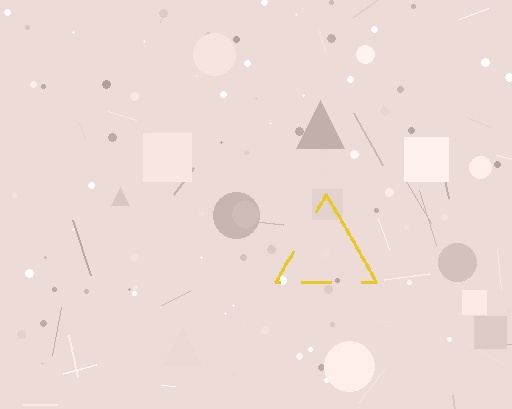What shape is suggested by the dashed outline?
The dashed outline suggests a triangle.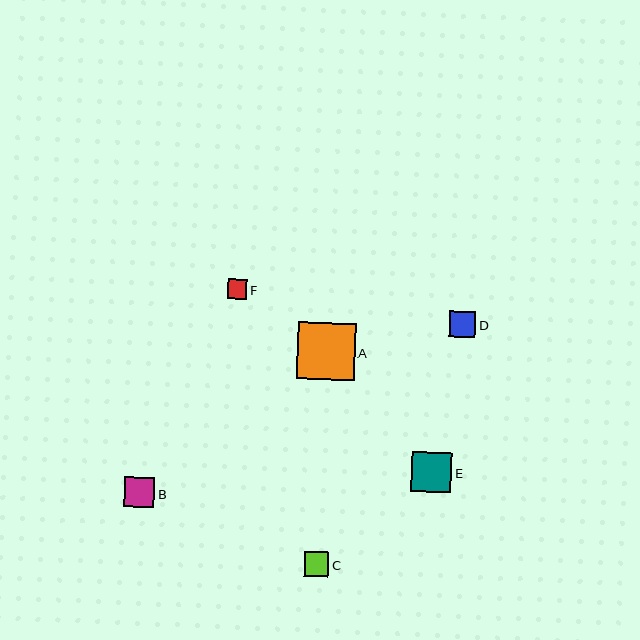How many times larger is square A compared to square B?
Square A is approximately 1.9 times the size of square B.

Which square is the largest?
Square A is the largest with a size of approximately 57 pixels.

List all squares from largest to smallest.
From largest to smallest: A, E, B, D, C, F.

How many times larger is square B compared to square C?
Square B is approximately 1.2 times the size of square C.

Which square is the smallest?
Square F is the smallest with a size of approximately 20 pixels.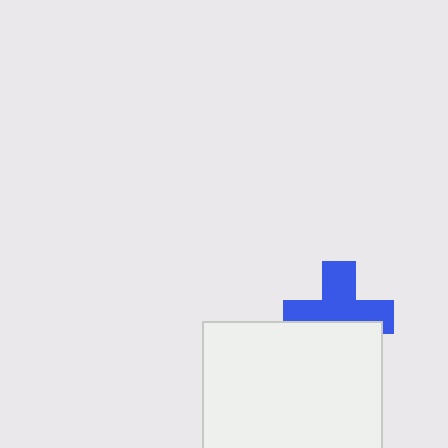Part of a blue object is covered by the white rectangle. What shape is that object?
It is a cross.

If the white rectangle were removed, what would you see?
You would see the complete blue cross.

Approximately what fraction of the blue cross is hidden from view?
Roughly 40% of the blue cross is hidden behind the white rectangle.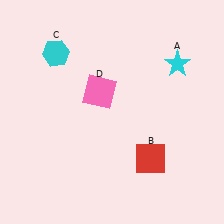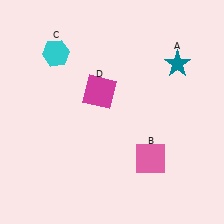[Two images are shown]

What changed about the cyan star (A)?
In Image 1, A is cyan. In Image 2, it changed to teal.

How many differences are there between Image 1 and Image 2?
There are 3 differences between the two images.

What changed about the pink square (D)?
In Image 1, D is pink. In Image 2, it changed to magenta.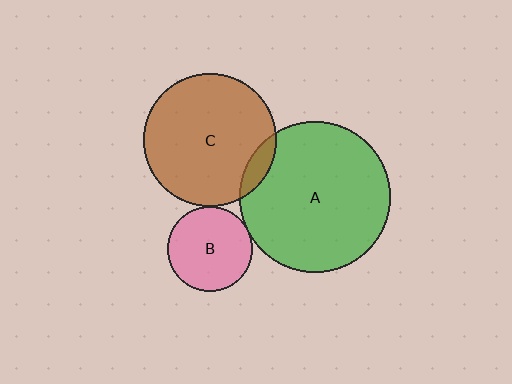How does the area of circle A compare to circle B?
Approximately 3.2 times.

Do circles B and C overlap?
Yes.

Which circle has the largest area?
Circle A (green).